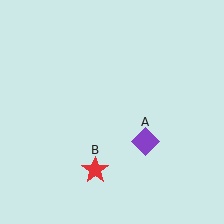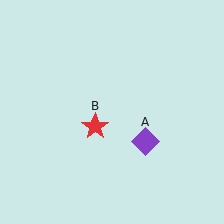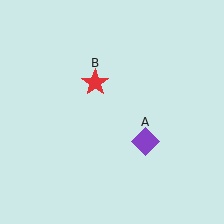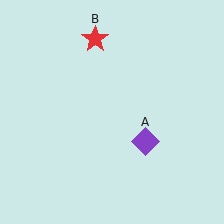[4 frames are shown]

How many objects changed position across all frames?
1 object changed position: red star (object B).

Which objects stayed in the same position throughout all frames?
Purple diamond (object A) remained stationary.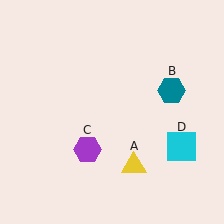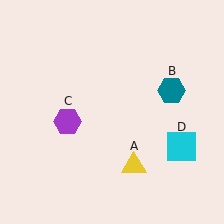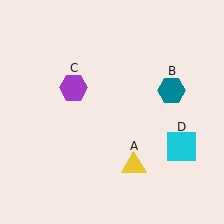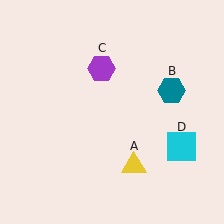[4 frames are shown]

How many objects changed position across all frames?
1 object changed position: purple hexagon (object C).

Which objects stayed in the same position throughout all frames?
Yellow triangle (object A) and teal hexagon (object B) and cyan square (object D) remained stationary.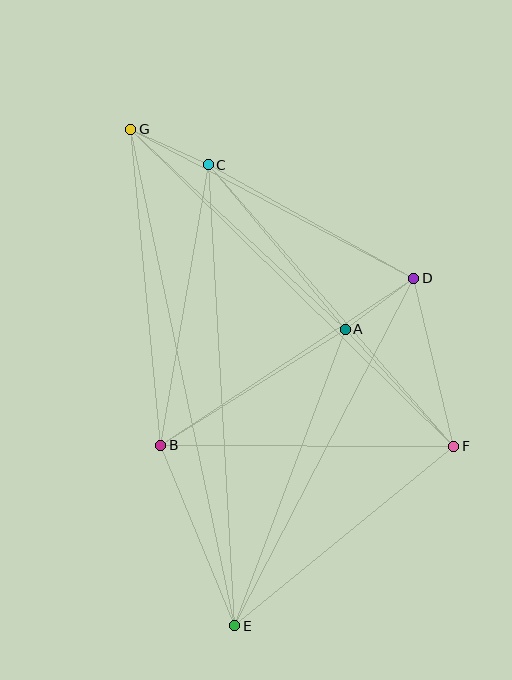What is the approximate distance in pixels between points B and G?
The distance between B and G is approximately 317 pixels.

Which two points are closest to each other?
Points C and G are closest to each other.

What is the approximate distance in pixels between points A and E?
The distance between A and E is approximately 316 pixels.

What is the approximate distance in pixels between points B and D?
The distance between B and D is approximately 303 pixels.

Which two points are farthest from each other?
Points E and G are farthest from each other.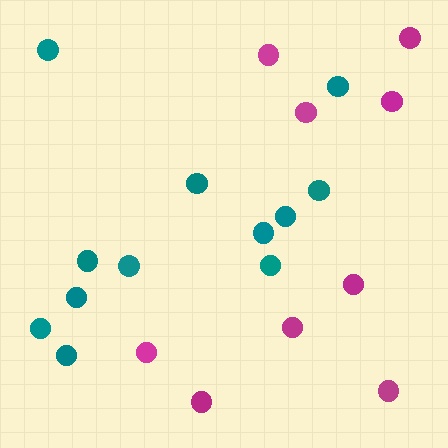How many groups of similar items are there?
There are 2 groups: one group of magenta circles (9) and one group of teal circles (12).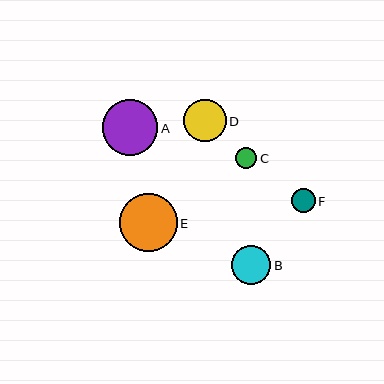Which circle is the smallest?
Circle C is the smallest with a size of approximately 21 pixels.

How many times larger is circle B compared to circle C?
Circle B is approximately 1.9 times the size of circle C.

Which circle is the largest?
Circle E is the largest with a size of approximately 58 pixels.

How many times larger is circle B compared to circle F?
Circle B is approximately 1.6 times the size of circle F.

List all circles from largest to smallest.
From largest to smallest: E, A, D, B, F, C.